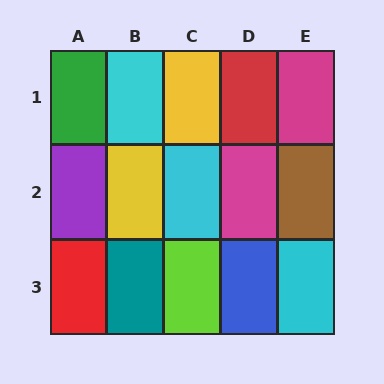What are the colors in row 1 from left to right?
Green, cyan, yellow, red, magenta.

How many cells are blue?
1 cell is blue.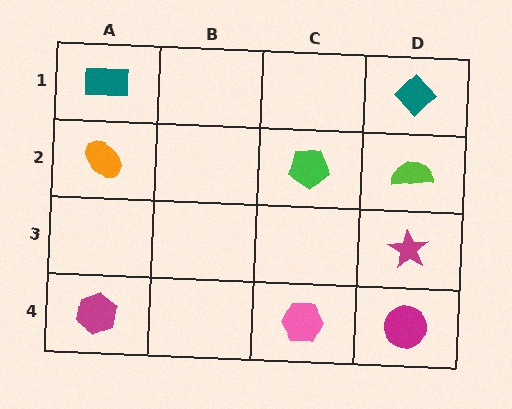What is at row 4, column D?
A magenta circle.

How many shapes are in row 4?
3 shapes.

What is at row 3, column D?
A magenta star.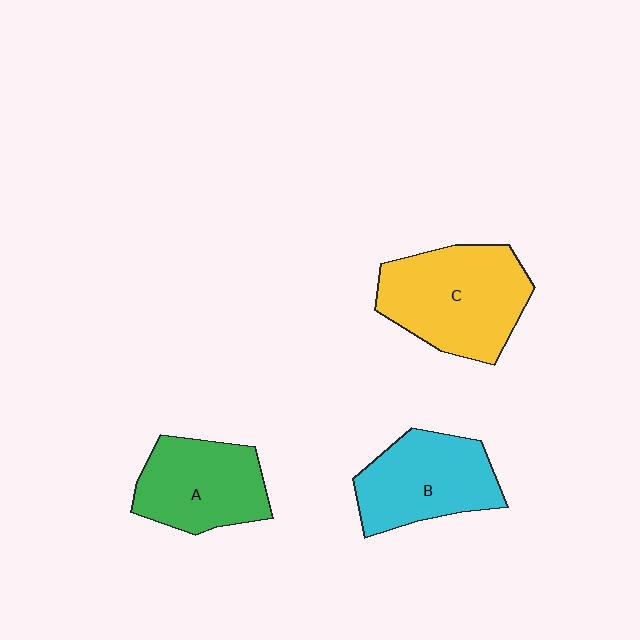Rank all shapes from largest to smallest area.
From largest to smallest: C (yellow), B (cyan), A (green).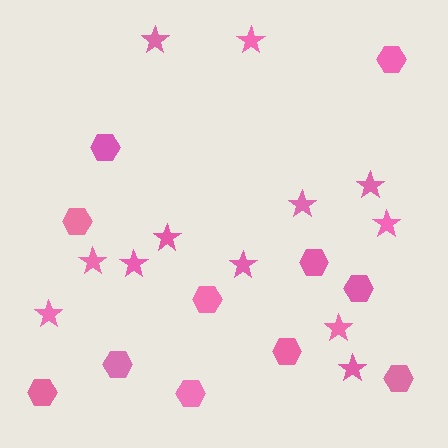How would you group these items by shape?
There are 2 groups: one group of hexagons (11) and one group of stars (12).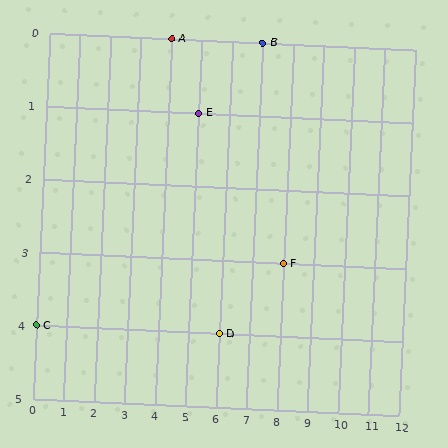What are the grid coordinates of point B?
Point B is at grid coordinates (7, 0).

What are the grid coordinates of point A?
Point A is at grid coordinates (4, 0).